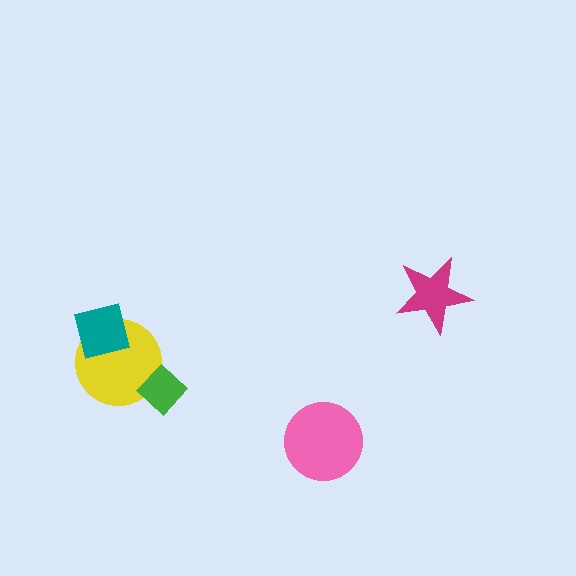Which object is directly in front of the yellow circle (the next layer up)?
The teal square is directly in front of the yellow circle.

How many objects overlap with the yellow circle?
2 objects overlap with the yellow circle.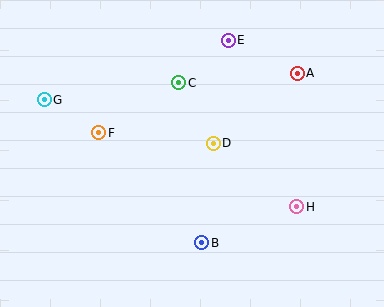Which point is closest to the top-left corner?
Point G is closest to the top-left corner.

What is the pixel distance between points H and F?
The distance between H and F is 211 pixels.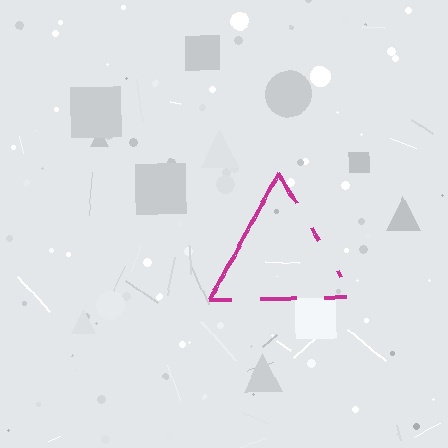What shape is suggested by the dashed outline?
The dashed outline suggests a triangle.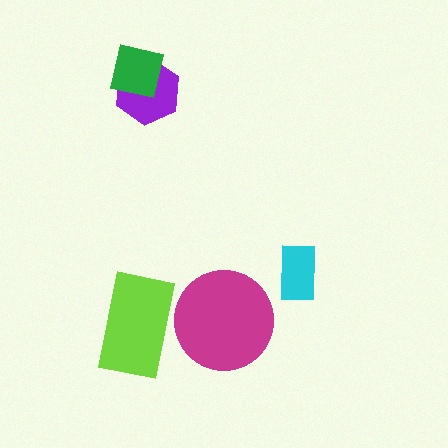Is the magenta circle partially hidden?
No, no other shape covers it.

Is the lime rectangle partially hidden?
Yes, it is partially covered by another shape.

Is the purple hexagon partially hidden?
Yes, it is partially covered by another shape.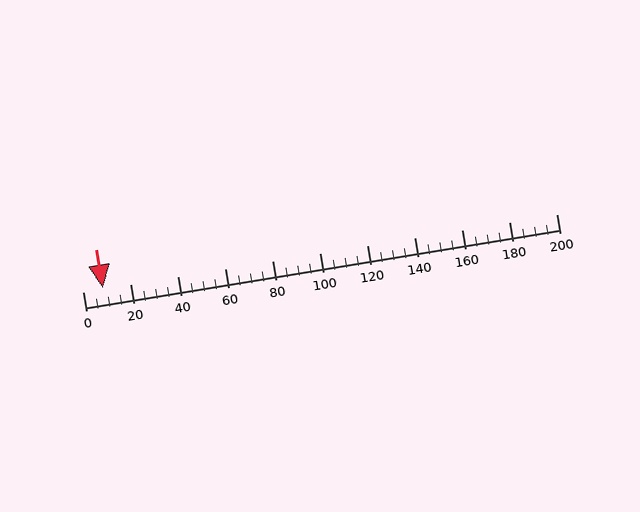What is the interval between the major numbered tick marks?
The major tick marks are spaced 20 units apart.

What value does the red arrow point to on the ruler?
The red arrow points to approximately 8.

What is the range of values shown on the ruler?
The ruler shows values from 0 to 200.